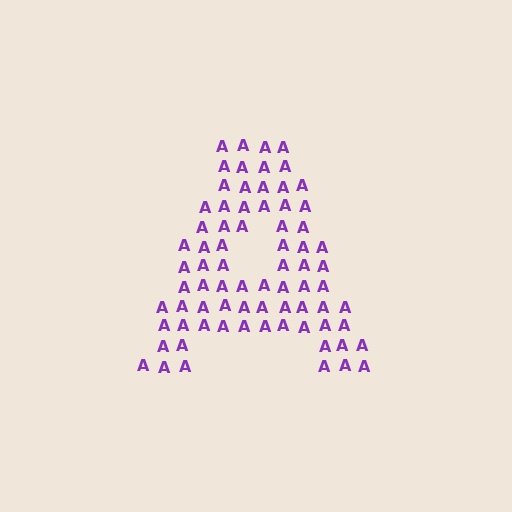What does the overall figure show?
The overall figure shows the letter A.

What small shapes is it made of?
It is made of small letter A's.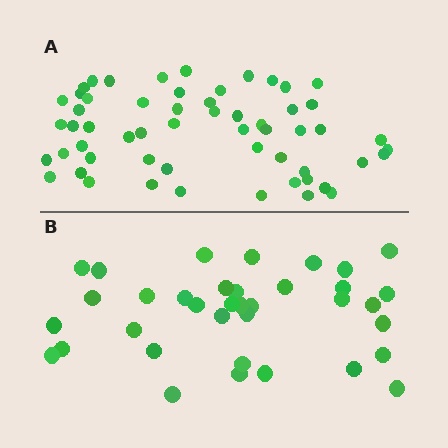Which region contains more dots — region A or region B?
Region A (the top region) has more dots.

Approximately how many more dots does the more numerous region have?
Region A has approximately 20 more dots than region B.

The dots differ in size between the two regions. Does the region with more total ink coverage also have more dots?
No. Region B has more total ink coverage because its dots are larger, but region A actually contains more individual dots. Total area can be misleading — the number of items is what matters here.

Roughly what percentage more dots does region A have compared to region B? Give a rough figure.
About 60% more.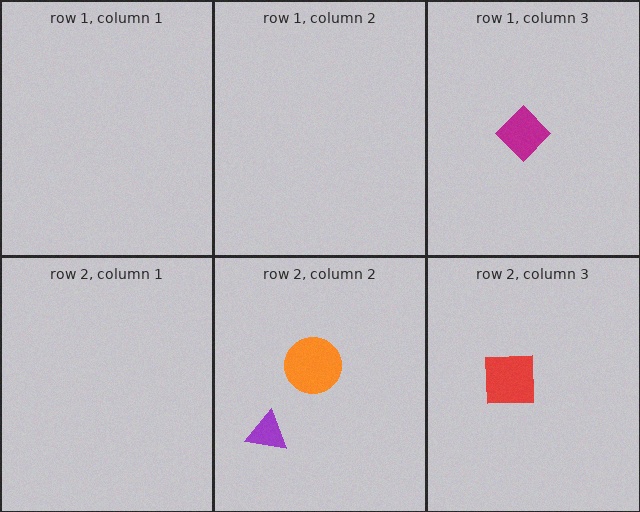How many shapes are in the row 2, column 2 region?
2.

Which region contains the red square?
The row 2, column 3 region.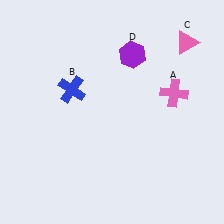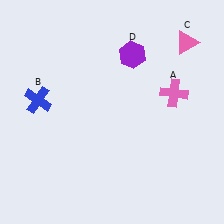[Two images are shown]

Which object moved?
The blue cross (B) moved left.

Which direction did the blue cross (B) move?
The blue cross (B) moved left.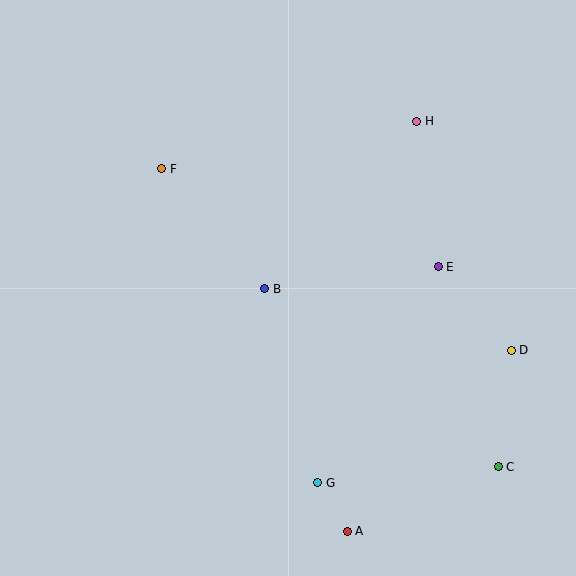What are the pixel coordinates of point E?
Point E is at (438, 267).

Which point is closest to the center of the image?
Point B at (265, 289) is closest to the center.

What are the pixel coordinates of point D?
Point D is at (511, 350).